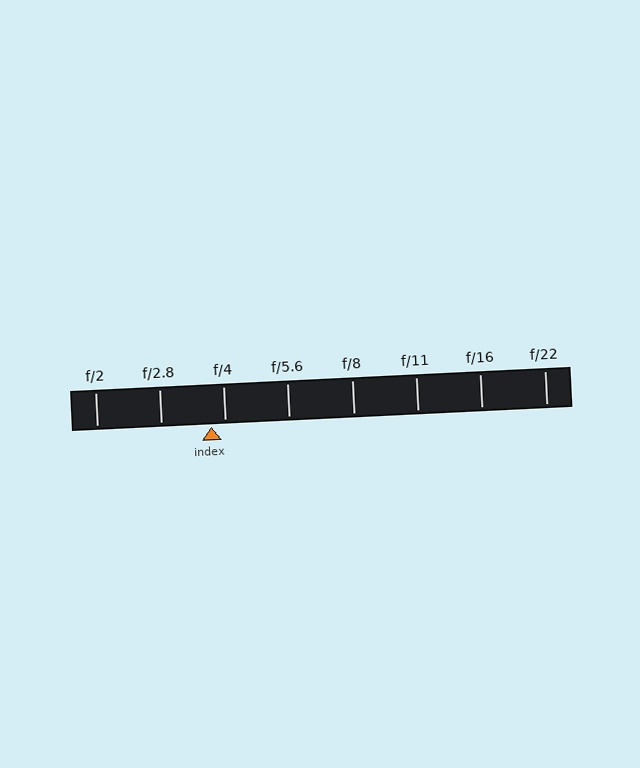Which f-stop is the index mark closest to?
The index mark is closest to f/4.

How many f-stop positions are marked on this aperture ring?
There are 8 f-stop positions marked.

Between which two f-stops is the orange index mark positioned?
The index mark is between f/2.8 and f/4.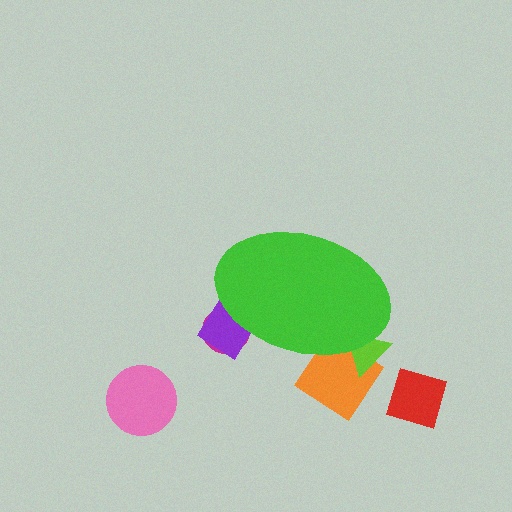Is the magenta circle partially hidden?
Yes, the magenta circle is partially hidden behind the green ellipse.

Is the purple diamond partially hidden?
Yes, the purple diamond is partially hidden behind the green ellipse.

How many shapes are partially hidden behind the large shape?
4 shapes are partially hidden.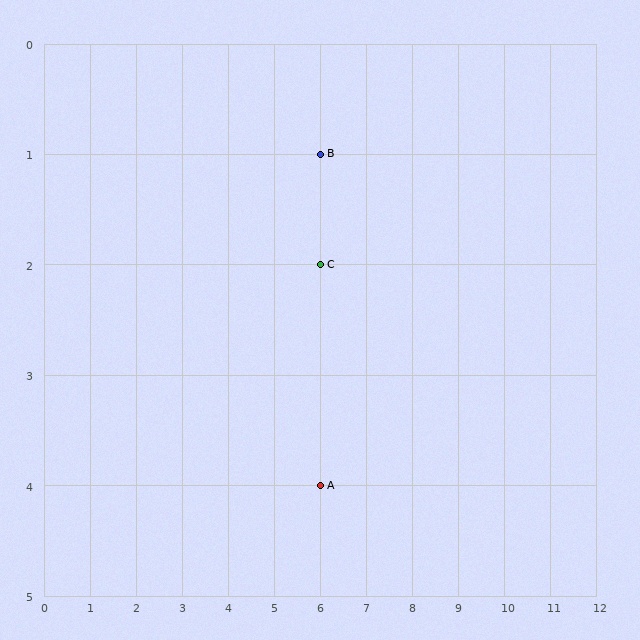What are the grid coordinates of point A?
Point A is at grid coordinates (6, 4).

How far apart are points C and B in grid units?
Points C and B are 1 row apart.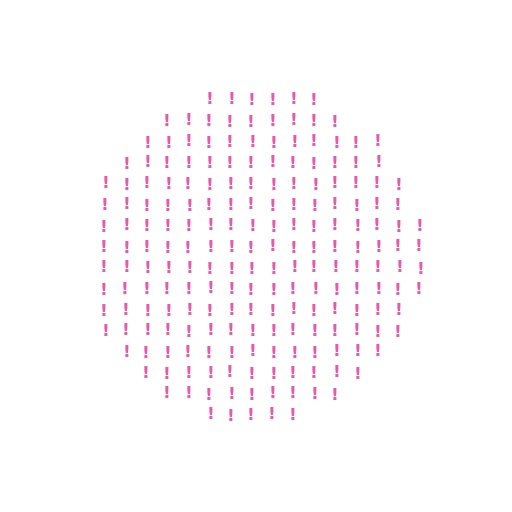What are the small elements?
The small elements are exclamation marks.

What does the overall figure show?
The overall figure shows a circle.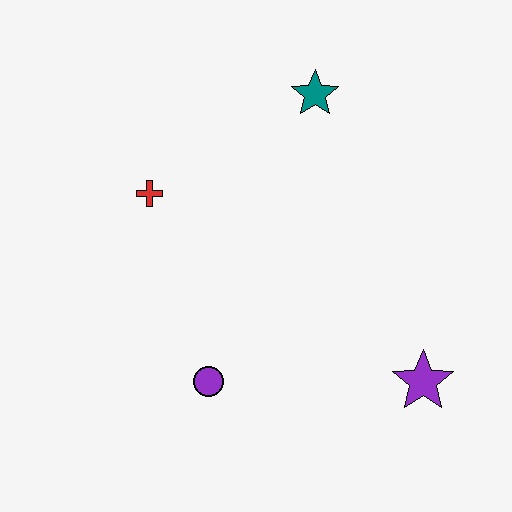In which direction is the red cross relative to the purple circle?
The red cross is above the purple circle.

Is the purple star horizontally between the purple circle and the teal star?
No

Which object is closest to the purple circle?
The red cross is closest to the purple circle.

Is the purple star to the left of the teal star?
No